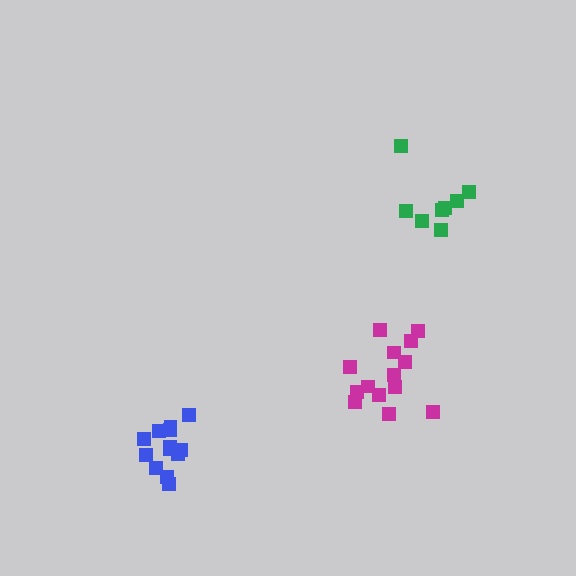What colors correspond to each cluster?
The clusters are colored: magenta, green, blue.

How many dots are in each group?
Group 1: 14 dots, Group 2: 8 dots, Group 3: 13 dots (35 total).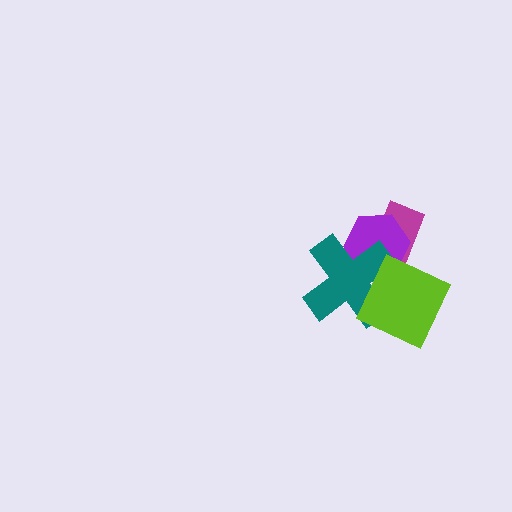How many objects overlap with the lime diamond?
3 objects overlap with the lime diamond.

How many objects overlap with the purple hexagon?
3 objects overlap with the purple hexagon.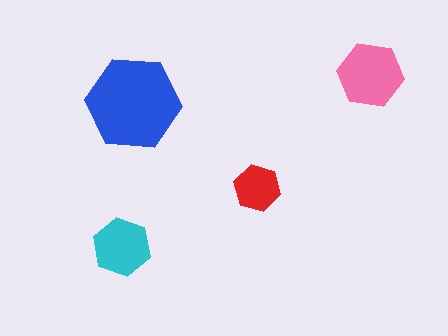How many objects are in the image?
There are 4 objects in the image.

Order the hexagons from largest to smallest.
the blue one, the pink one, the cyan one, the red one.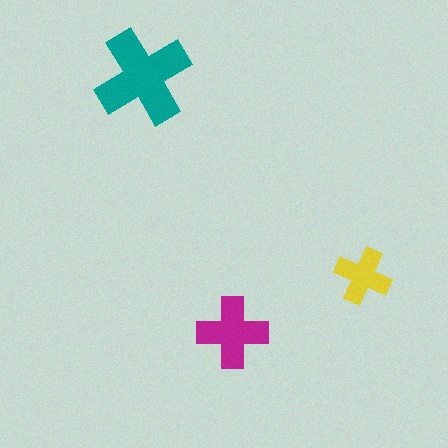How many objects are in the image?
There are 3 objects in the image.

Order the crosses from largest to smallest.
the teal one, the magenta one, the yellow one.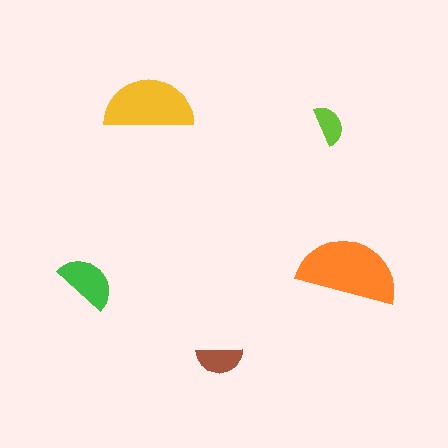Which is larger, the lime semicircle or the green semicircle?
The green one.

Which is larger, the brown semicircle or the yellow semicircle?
The yellow one.